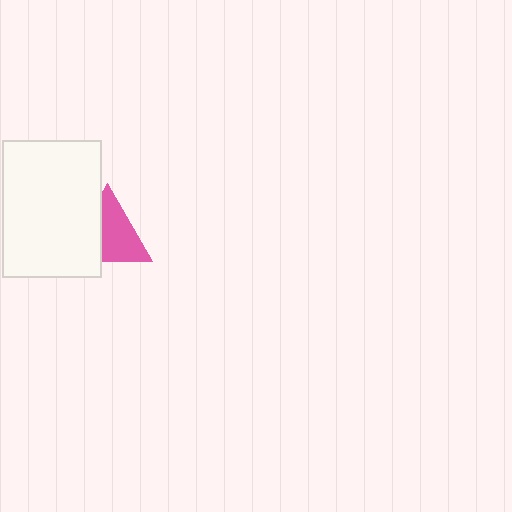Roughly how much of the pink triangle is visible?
About half of it is visible (roughly 62%).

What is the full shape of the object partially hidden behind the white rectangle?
The partially hidden object is a pink triangle.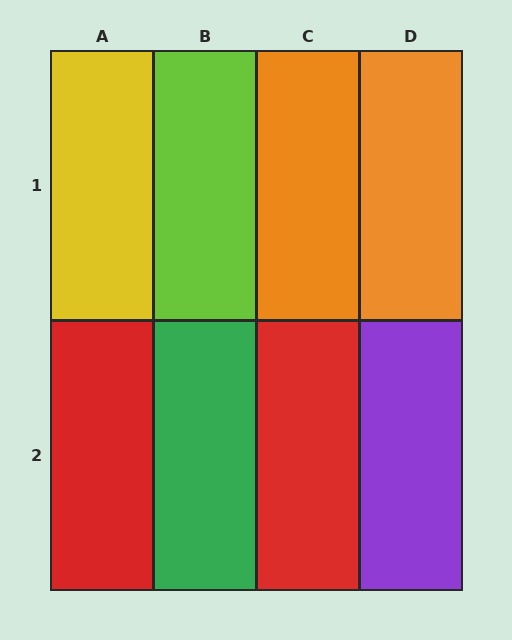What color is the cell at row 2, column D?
Purple.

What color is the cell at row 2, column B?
Green.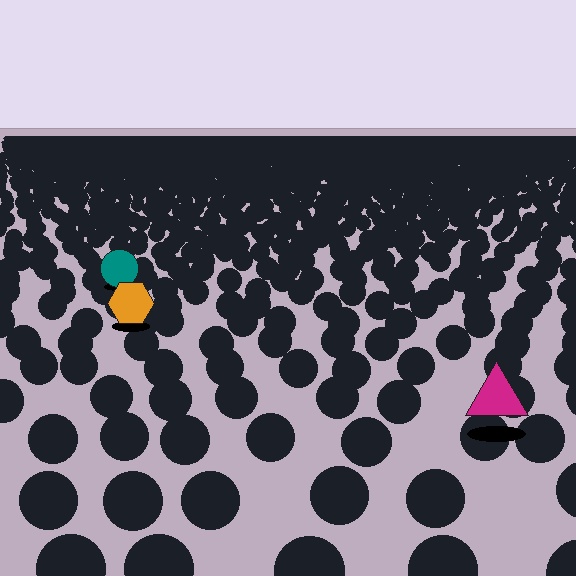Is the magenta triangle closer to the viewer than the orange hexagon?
Yes. The magenta triangle is closer — you can tell from the texture gradient: the ground texture is coarser near it.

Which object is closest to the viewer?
The magenta triangle is closest. The texture marks near it are larger and more spread out.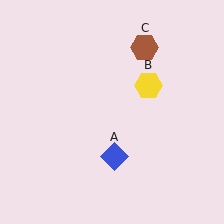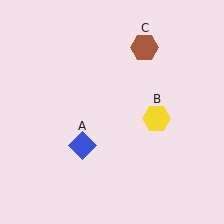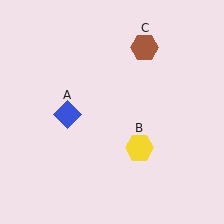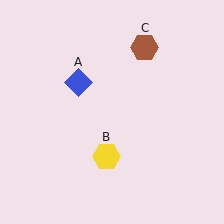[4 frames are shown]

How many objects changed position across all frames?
2 objects changed position: blue diamond (object A), yellow hexagon (object B).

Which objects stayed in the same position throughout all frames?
Brown hexagon (object C) remained stationary.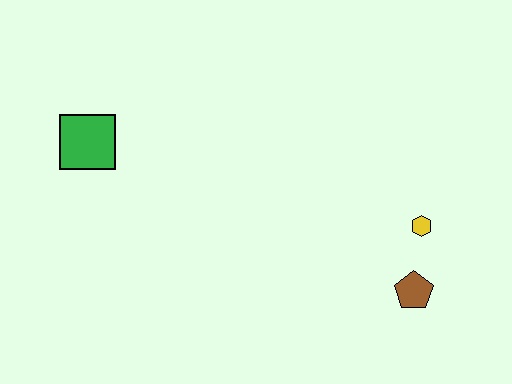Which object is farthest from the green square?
The brown pentagon is farthest from the green square.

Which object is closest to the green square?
The yellow hexagon is closest to the green square.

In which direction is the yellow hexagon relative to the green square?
The yellow hexagon is to the right of the green square.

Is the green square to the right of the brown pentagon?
No